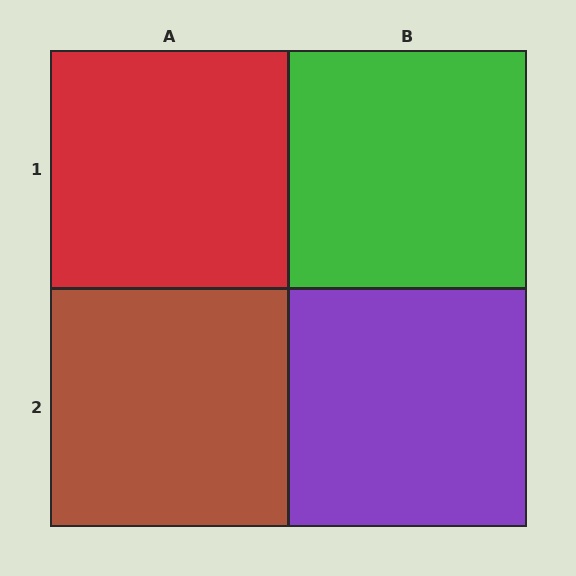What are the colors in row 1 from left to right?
Red, green.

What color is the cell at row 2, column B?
Purple.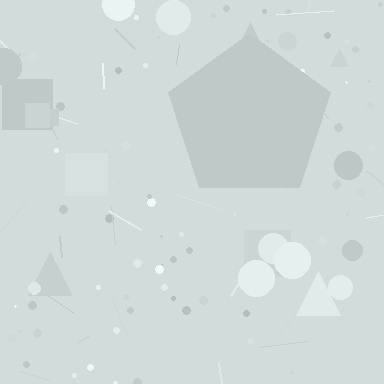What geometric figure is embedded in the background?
A pentagon is embedded in the background.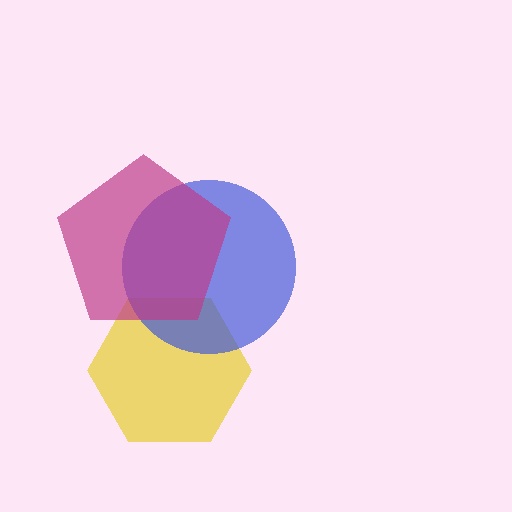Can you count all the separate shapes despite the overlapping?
Yes, there are 3 separate shapes.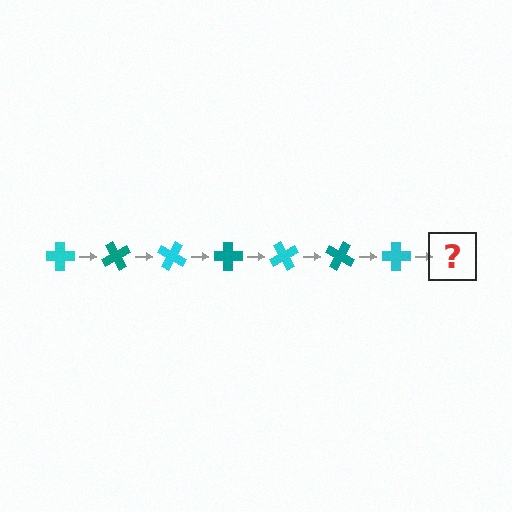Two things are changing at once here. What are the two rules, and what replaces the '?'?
The two rules are that it rotates 60 degrees each step and the color cycles through cyan and teal. The '?' should be a teal cross, rotated 420 degrees from the start.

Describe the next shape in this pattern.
It should be a teal cross, rotated 420 degrees from the start.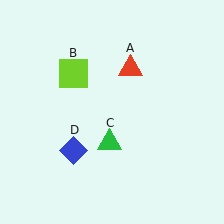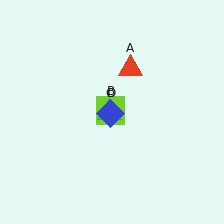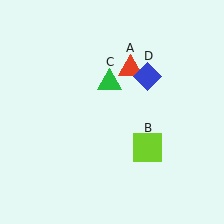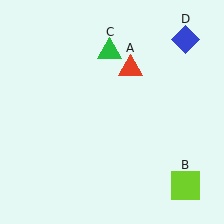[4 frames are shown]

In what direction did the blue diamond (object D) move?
The blue diamond (object D) moved up and to the right.